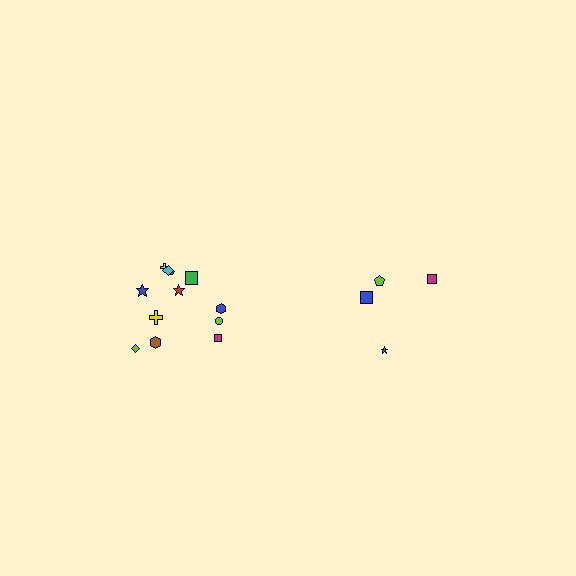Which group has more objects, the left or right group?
The left group.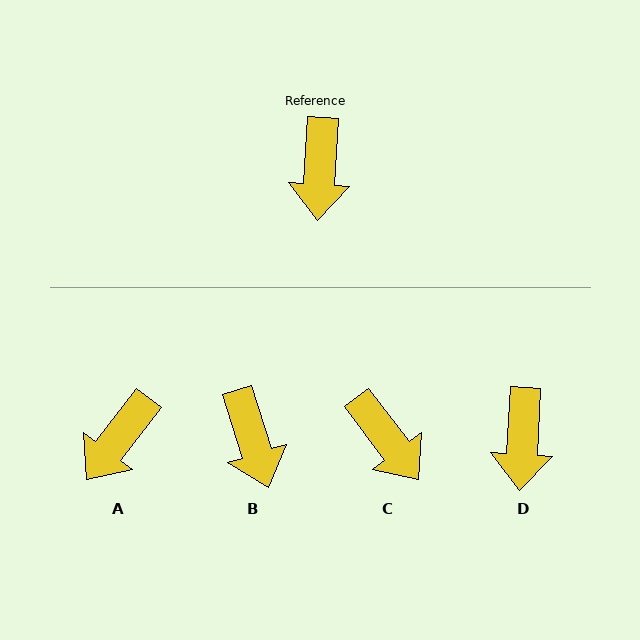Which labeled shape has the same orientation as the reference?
D.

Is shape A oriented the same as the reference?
No, it is off by about 34 degrees.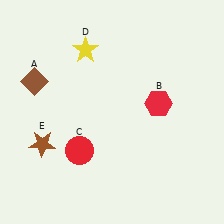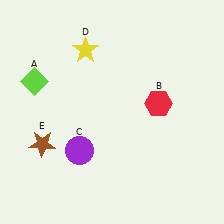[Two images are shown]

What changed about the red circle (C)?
In Image 1, C is red. In Image 2, it changed to purple.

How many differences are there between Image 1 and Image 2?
There are 2 differences between the two images.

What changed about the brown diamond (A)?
In Image 1, A is brown. In Image 2, it changed to lime.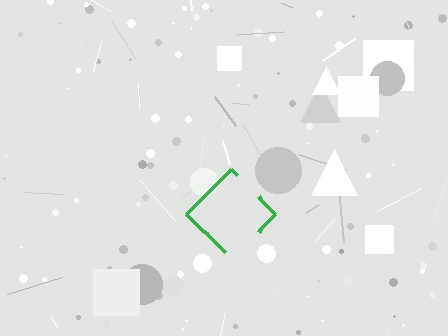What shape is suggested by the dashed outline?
The dashed outline suggests a diamond.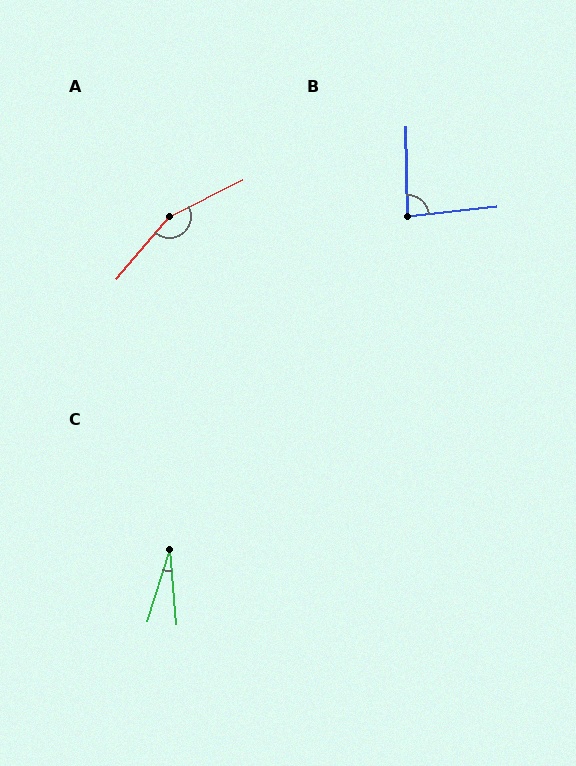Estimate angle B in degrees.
Approximately 85 degrees.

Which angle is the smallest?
C, at approximately 23 degrees.